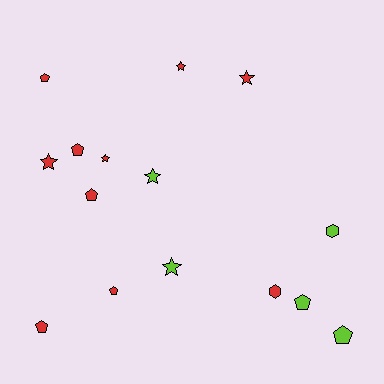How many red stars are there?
There are 4 red stars.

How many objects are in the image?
There are 15 objects.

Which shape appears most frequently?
Pentagon, with 7 objects.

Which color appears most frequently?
Red, with 10 objects.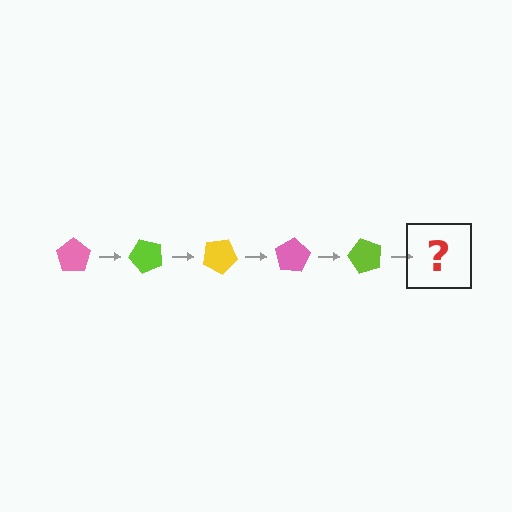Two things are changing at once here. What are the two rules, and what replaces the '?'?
The two rules are that it rotates 50 degrees each step and the color cycles through pink, lime, and yellow. The '?' should be a yellow pentagon, rotated 250 degrees from the start.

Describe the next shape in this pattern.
It should be a yellow pentagon, rotated 250 degrees from the start.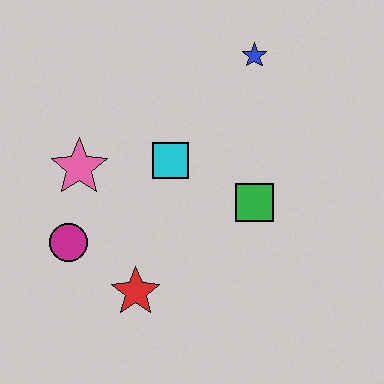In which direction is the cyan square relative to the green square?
The cyan square is to the left of the green square.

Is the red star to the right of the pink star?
Yes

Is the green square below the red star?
No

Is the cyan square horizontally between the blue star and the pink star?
Yes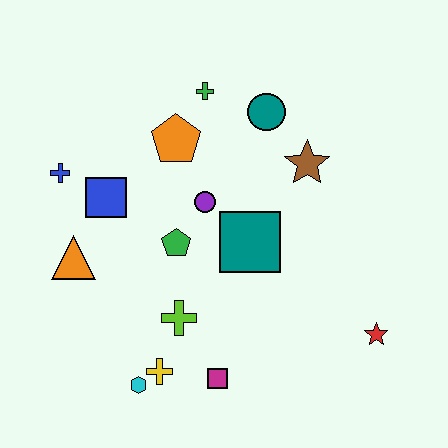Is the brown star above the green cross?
No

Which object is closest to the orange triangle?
The blue square is closest to the orange triangle.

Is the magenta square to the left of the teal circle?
Yes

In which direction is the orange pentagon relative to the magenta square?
The orange pentagon is above the magenta square.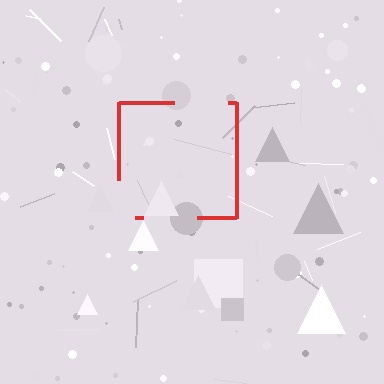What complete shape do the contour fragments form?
The contour fragments form a square.